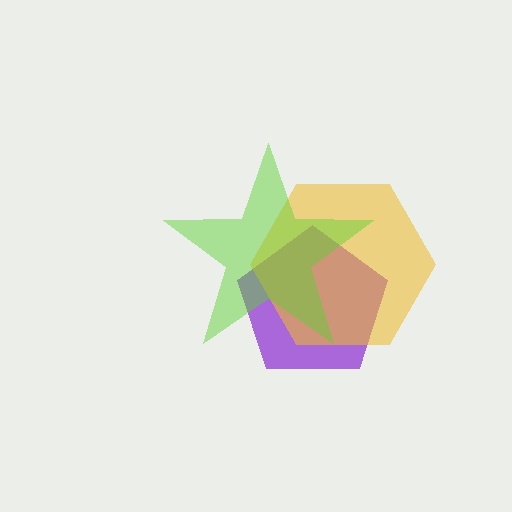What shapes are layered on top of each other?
The layered shapes are: a purple pentagon, a yellow hexagon, a lime star.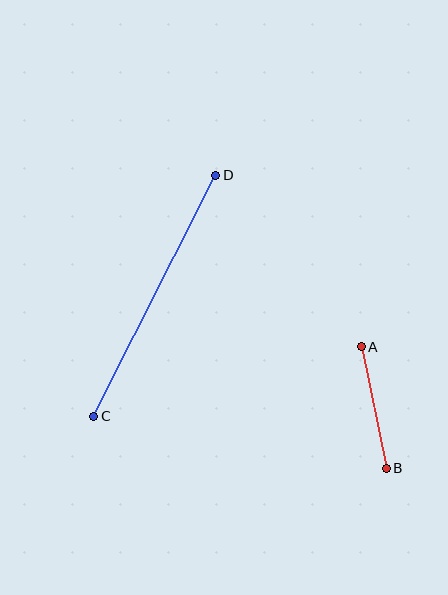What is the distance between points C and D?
The distance is approximately 270 pixels.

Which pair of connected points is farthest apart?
Points C and D are farthest apart.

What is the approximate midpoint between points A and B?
The midpoint is at approximately (374, 407) pixels.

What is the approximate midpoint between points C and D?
The midpoint is at approximately (155, 296) pixels.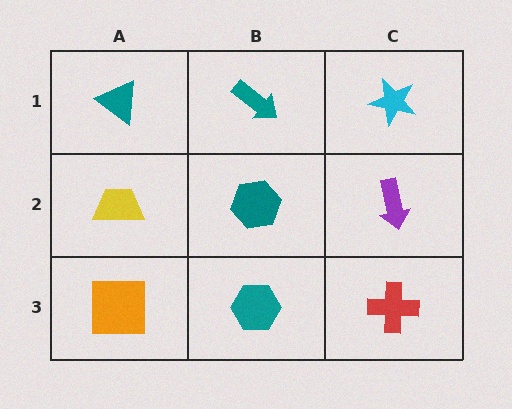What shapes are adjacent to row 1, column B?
A teal hexagon (row 2, column B), a teal triangle (row 1, column A), a cyan star (row 1, column C).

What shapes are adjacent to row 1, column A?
A yellow trapezoid (row 2, column A), a teal arrow (row 1, column B).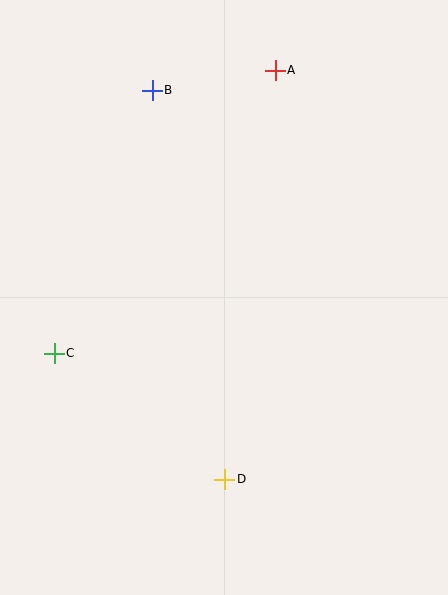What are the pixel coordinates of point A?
Point A is at (275, 70).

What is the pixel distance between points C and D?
The distance between C and D is 212 pixels.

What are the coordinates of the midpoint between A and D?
The midpoint between A and D is at (250, 275).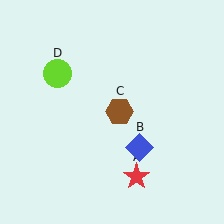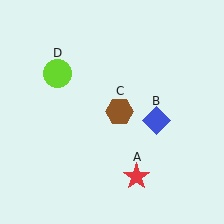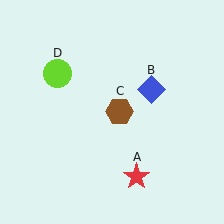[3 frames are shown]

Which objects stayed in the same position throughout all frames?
Red star (object A) and brown hexagon (object C) and lime circle (object D) remained stationary.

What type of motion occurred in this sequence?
The blue diamond (object B) rotated counterclockwise around the center of the scene.